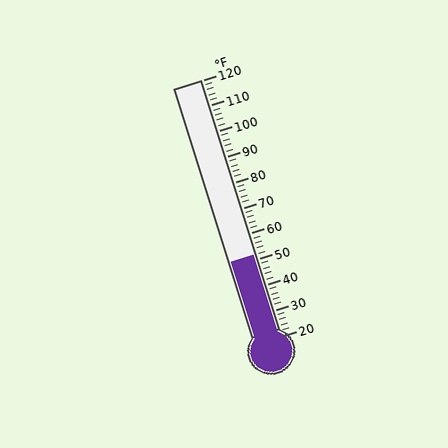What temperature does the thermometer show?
The thermometer shows approximately 52°F.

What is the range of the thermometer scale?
The thermometer scale ranges from 20°F to 120°F.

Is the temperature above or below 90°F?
The temperature is below 90°F.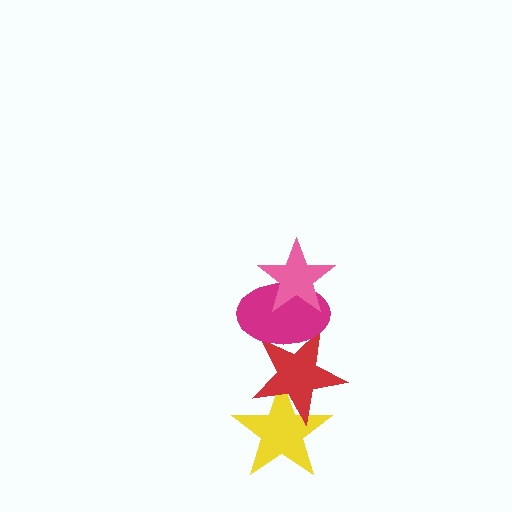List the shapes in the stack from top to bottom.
From top to bottom: the pink star, the magenta ellipse, the red star, the yellow star.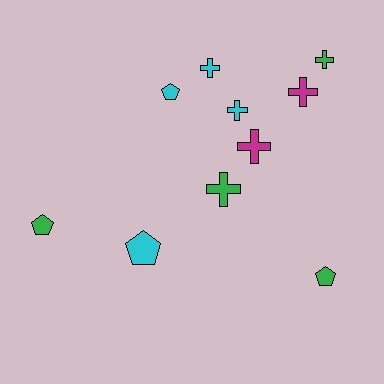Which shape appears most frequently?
Cross, with 6 objects.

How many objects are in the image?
There are 10 objects.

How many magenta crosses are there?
There are 2 magenta crosses.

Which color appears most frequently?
Cyan, with 4 objects.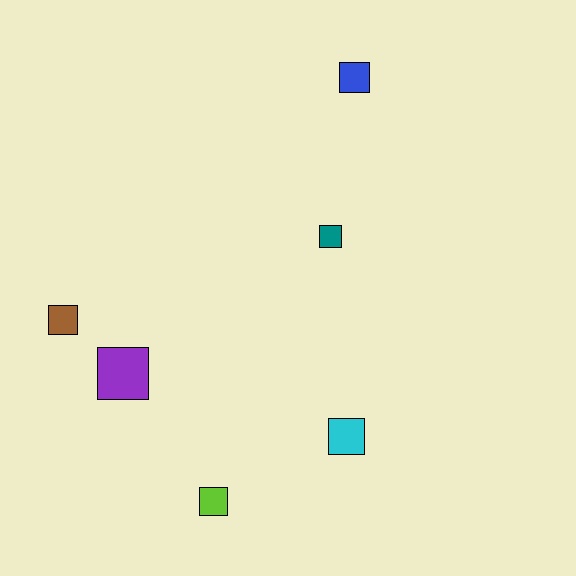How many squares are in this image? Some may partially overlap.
There are 6 squares.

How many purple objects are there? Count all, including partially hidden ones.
There is 1 purple object.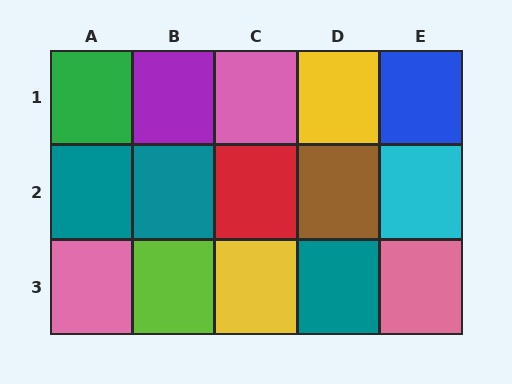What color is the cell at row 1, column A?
Green.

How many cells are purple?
1 cell is purple.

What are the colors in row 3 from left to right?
Pink, lime, yellow, teal, pink.